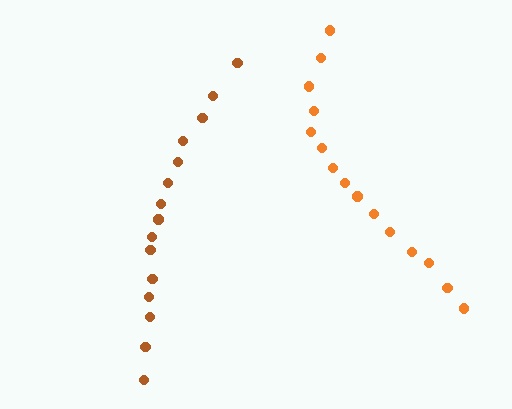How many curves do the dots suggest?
There are 2 distinct paths.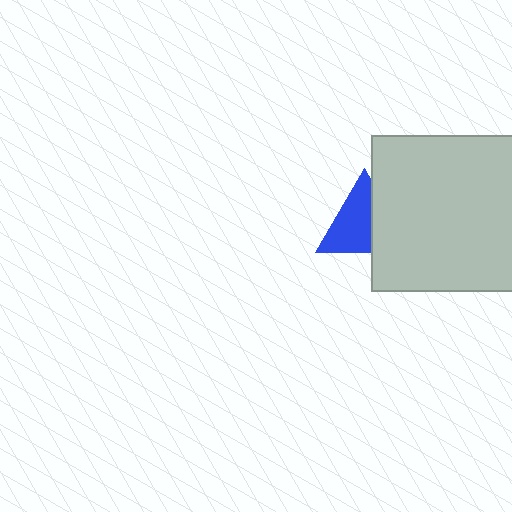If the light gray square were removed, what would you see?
You would see the complete blue triangle.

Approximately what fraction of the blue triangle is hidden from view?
Roughly 37% of the blue triangle is hidden behind the light gray square.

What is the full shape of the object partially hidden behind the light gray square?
The partially hidden object is a blue triangle.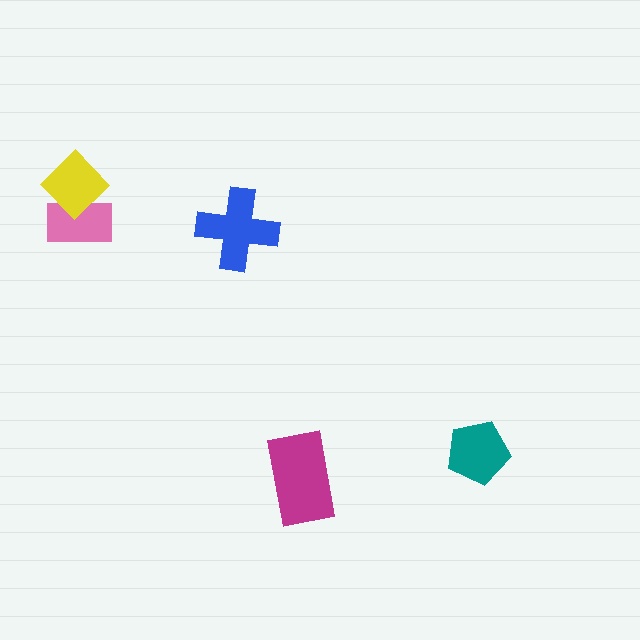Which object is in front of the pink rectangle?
The yellow diamond is in front of the pink rectangle.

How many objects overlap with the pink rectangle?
1 object overlaps with the pink rectangle.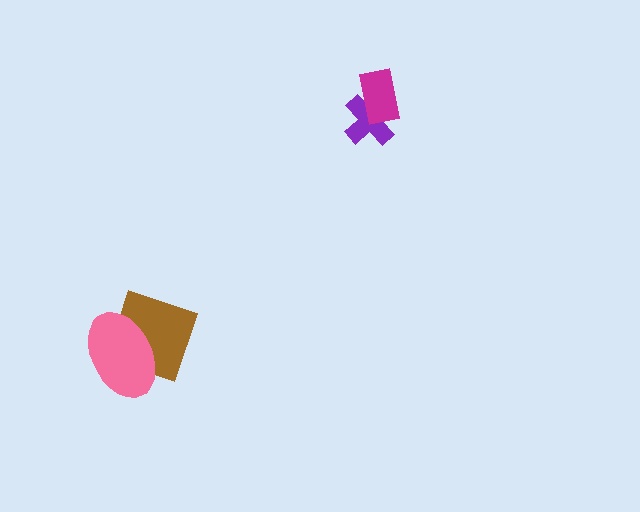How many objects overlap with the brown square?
1 object overlaps with the brown square.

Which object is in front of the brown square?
The pink ellipse is in front of the brown square.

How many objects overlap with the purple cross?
1 object overlaps with the purple cross.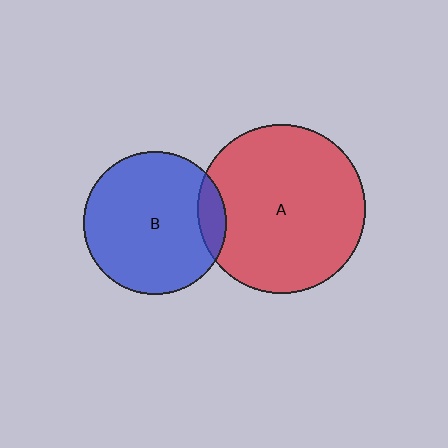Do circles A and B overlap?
Yes.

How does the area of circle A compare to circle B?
Approximately 1.4 times.